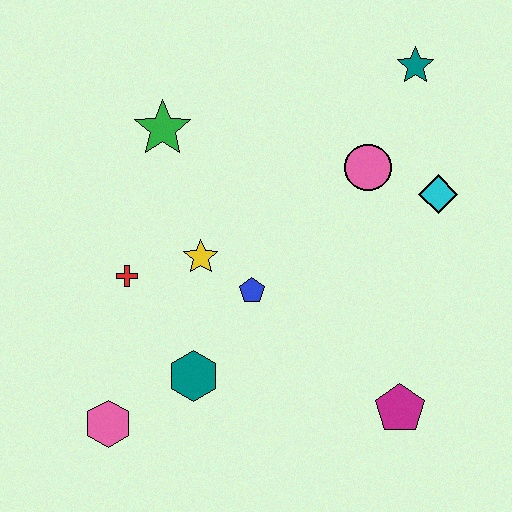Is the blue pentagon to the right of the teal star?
No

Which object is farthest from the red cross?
The teal star is farthest from the red cross.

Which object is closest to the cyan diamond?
The pink circle is closest to the cyan diamond.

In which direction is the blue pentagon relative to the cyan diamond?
The blue pentagon is to the left of the cyan diamond.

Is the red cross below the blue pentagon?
No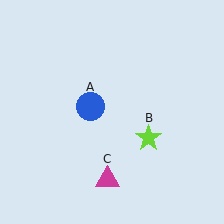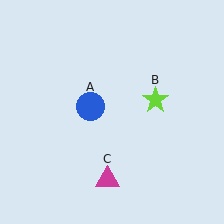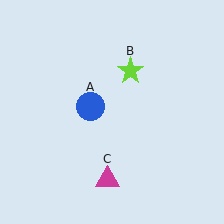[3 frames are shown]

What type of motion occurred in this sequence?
The lime star (object B) rotated counterclockwise around the center of the scene.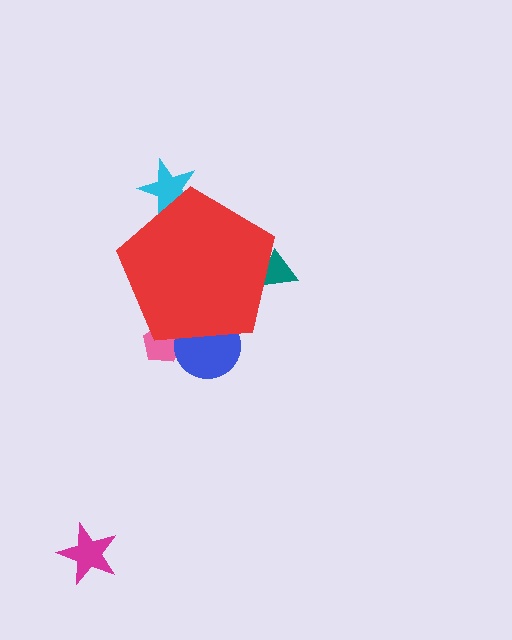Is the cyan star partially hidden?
Yes, the cyan star is partially hidden behind the red pentagon.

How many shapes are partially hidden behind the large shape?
4 shapes are partially hidden.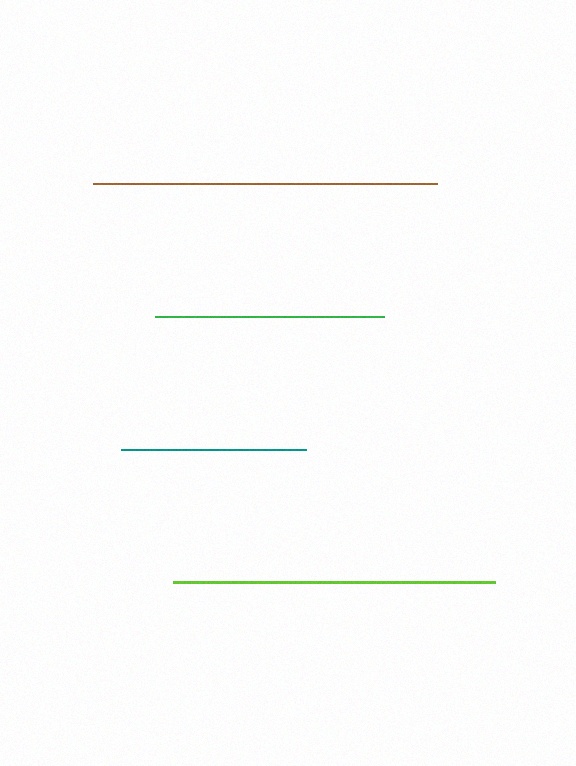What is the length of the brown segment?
The brown segment is approximately 344 pixels long.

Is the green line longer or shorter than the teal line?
The green line is longer than the teal line.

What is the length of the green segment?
The green segment is approximately 229 pixels long.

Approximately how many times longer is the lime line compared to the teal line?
The lime line is approximately 1.7 times the length of the teal line.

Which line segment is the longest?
The brown line is the longest at approximately 344 pixels.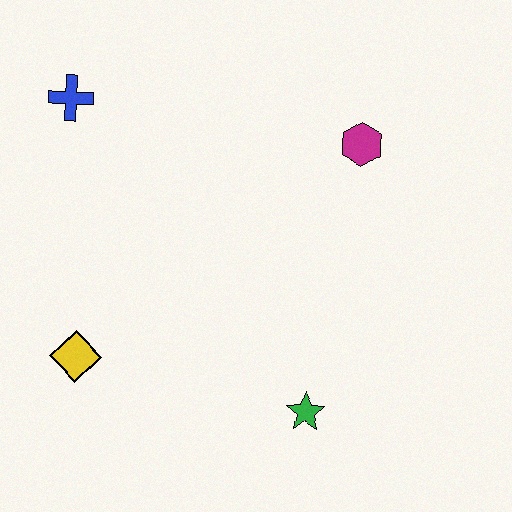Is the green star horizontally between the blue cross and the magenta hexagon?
Yes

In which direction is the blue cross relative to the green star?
The blue cross is above the green star.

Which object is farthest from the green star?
The blue cross is farthest from the green star.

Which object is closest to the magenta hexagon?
The green star is closest to the magenta hexagon.